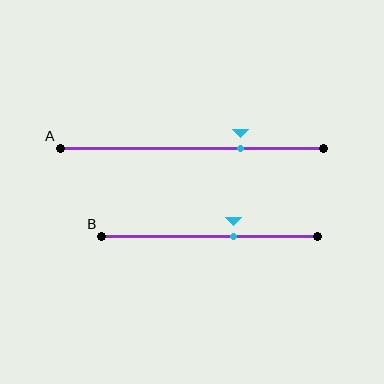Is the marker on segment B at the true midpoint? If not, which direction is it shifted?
No, the marker on segment B is shifted to the right by about 11% of the segment length.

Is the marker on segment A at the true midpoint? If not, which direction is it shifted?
No, the marker on segment A is shifted to the right by about 18% of the segment length.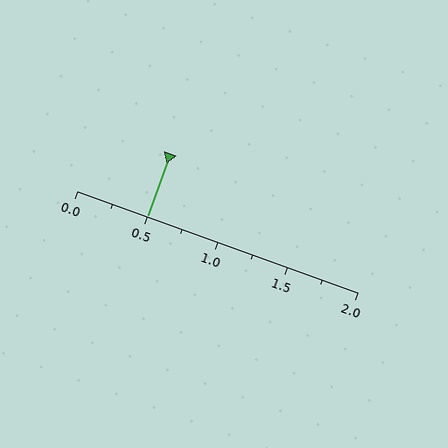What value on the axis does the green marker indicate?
The marker indicates approximately 0.5.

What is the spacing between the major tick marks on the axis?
The major ticks are spaced 0.5 apart.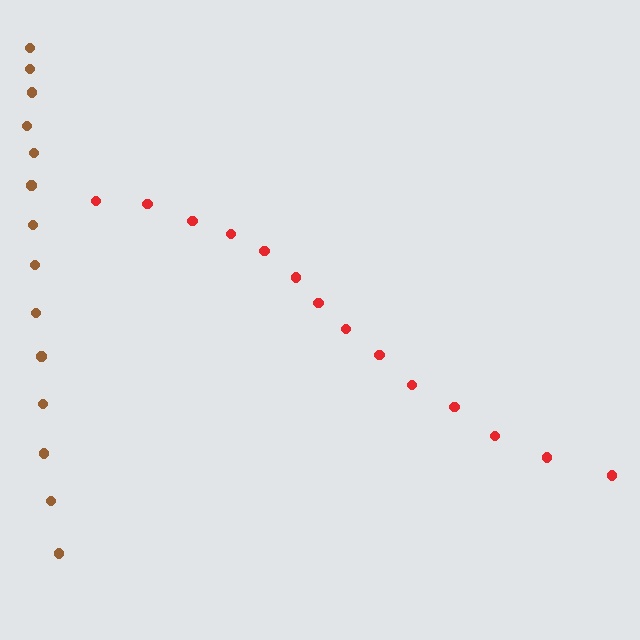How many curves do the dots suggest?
There are 2 distinct paths.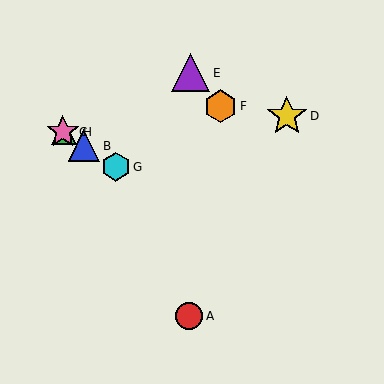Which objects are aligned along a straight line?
Objects B, C, G, H are aligned along a straight line.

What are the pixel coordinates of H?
Object H is at (63, 132).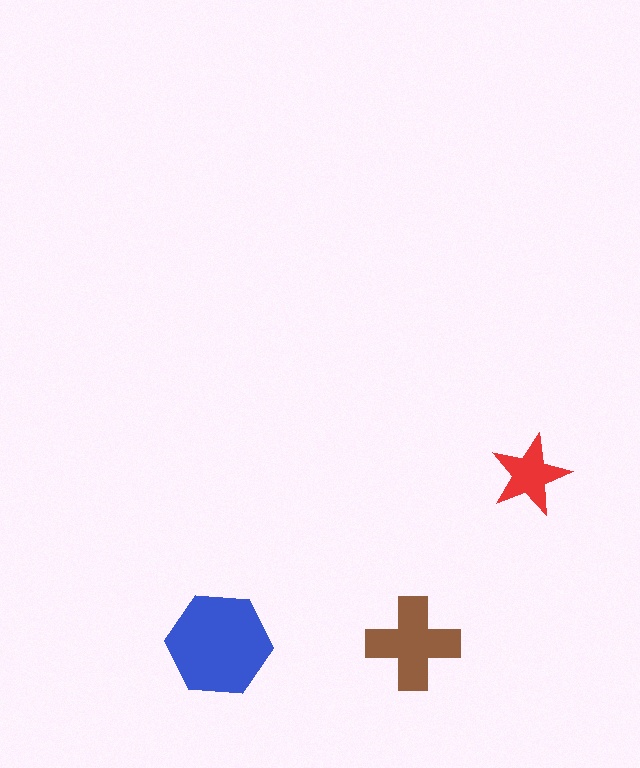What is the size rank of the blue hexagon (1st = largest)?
1st.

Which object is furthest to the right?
The red star is rightmost.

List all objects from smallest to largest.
The red star, the brown cross, the blue hexagon.